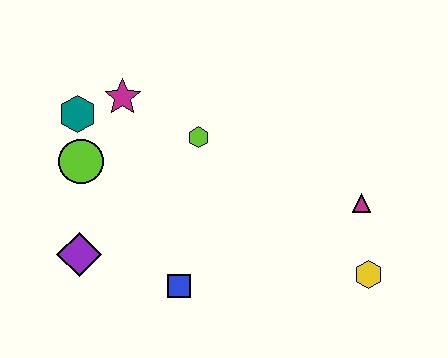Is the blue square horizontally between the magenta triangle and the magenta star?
Yes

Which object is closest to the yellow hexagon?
The magenta triangle is closest to the yellow hexagon.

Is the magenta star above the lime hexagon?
Yes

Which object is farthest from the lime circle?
The yellow hexagon is farthest from the lime circle.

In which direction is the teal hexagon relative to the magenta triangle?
The teal hexagon is to the left of the magenta triangle.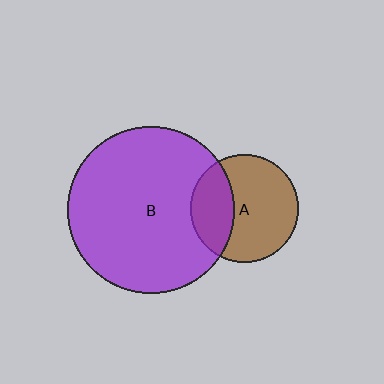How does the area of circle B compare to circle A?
Approximately 2.4 times.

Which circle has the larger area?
Circle B (purple).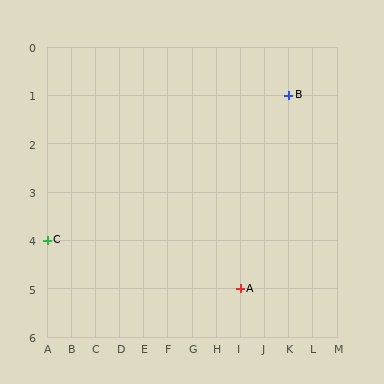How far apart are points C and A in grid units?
Points C and A are 8 columns and 1 row apart (about 8.1 grid units diagonally).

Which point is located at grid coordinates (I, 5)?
Point A is at (I, 5).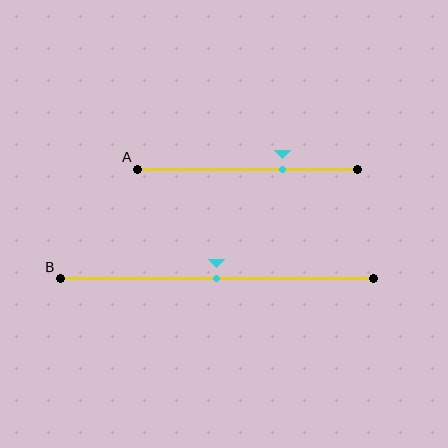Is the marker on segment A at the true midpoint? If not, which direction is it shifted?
No, the marker on segment A is shifted to the right by about 16% of the segment length.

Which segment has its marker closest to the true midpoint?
Segment B has its marker closest to the true midpoint.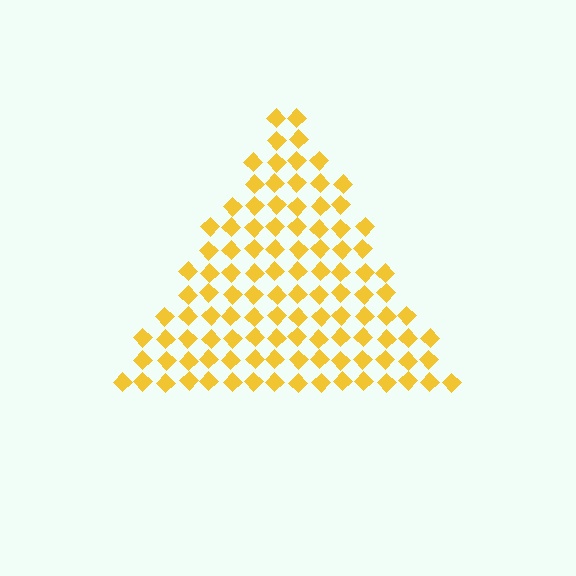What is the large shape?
The large shape is a triangle.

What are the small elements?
The small elements are diamonds.